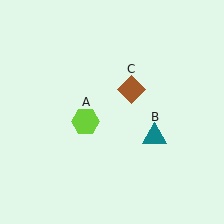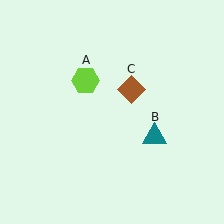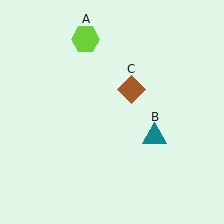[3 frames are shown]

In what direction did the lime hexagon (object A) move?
The lime hexagon (object A) moved up.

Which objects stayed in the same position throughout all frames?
Teal triangle (object B) and brown diamond (object C) remained stationary.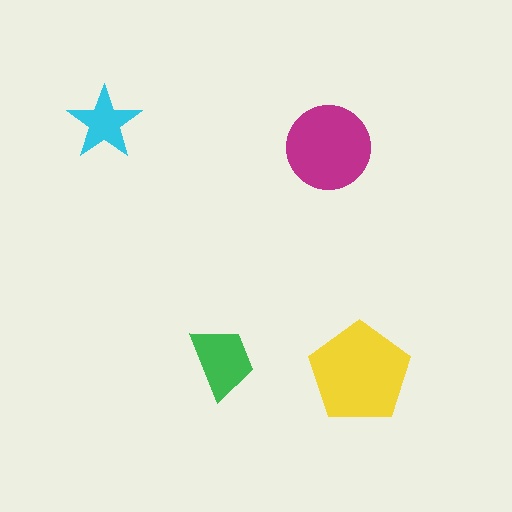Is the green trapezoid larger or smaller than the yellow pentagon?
Smaller.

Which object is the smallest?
The cyan star.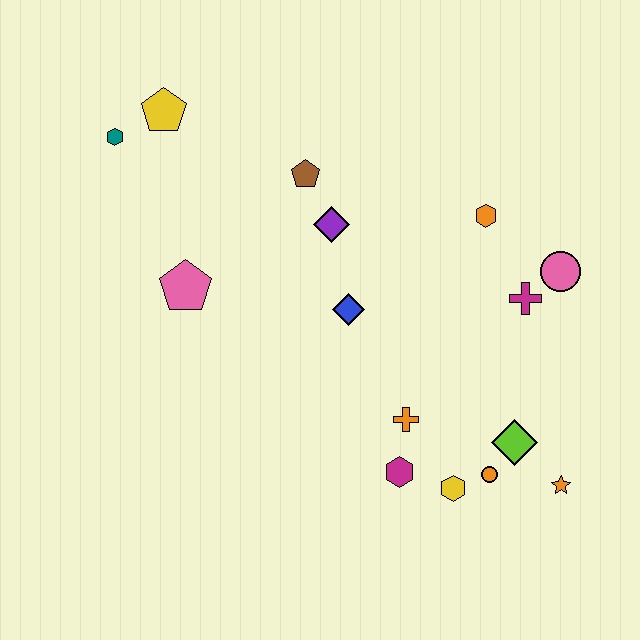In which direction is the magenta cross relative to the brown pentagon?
The magenta cross is to the right of the brown pentagon.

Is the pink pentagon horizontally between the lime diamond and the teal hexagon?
Yes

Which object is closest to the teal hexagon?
The yellow pentagon is closest to the teal hexagon.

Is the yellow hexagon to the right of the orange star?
No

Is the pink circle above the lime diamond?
Yes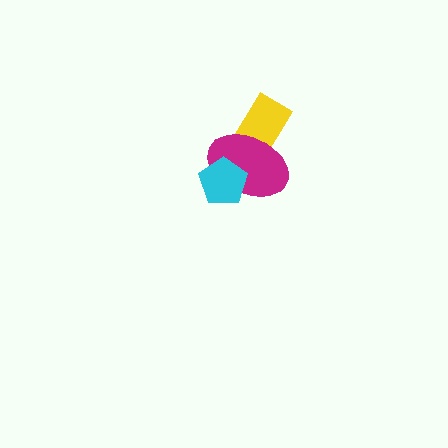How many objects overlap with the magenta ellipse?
2 objects overlap with the magenta ellipse.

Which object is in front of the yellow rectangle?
The magenta ellipse is in front of the yellow rectangle.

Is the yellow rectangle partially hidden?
Yes, it is partially covered by another shape.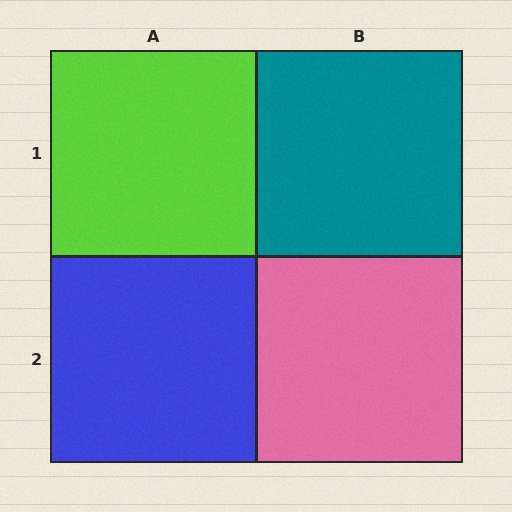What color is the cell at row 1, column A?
Lime.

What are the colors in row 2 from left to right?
Blue, pink.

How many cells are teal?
1 cell is teal.